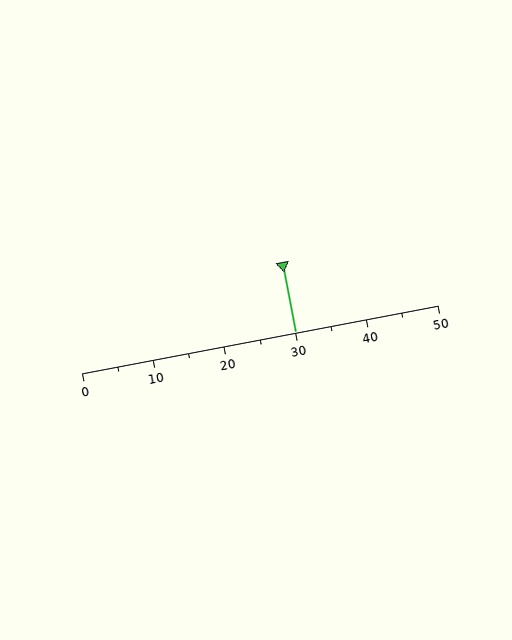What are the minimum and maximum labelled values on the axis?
The axis runs from 0 to 50.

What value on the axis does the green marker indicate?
The marker indicates approximately 30.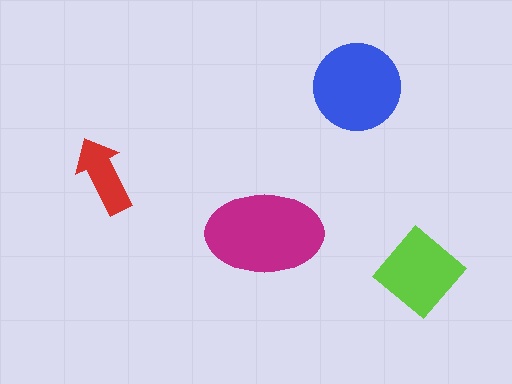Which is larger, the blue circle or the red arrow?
The blue circle.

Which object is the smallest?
The red arrow.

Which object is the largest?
The magenta ellipse.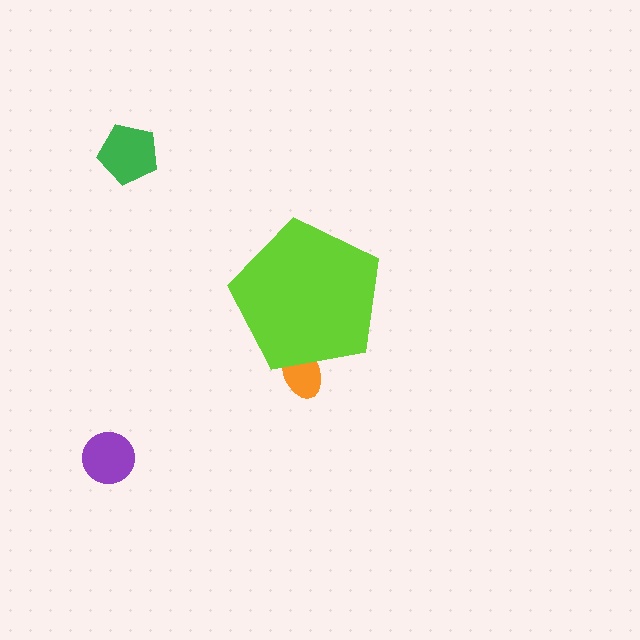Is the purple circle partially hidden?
No, the purple circle is fully visible.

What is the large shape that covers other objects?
A lime pentagon.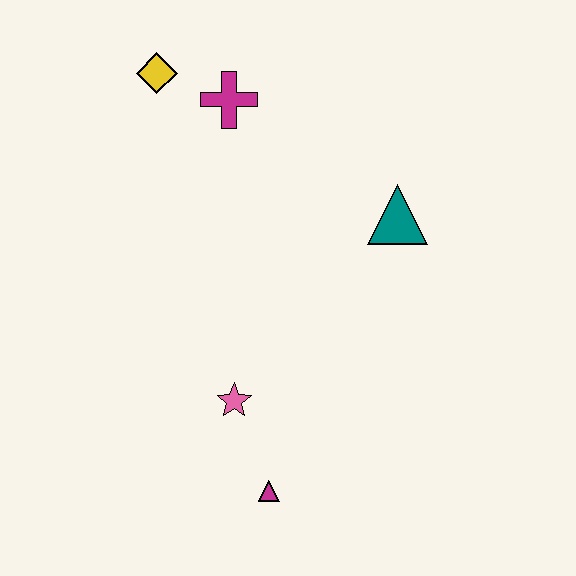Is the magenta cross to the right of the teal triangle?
No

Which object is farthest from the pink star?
The yellow diamond is farthest from the pink star.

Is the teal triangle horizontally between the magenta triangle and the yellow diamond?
No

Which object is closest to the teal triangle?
The magenta cross is closest to the teal triangle.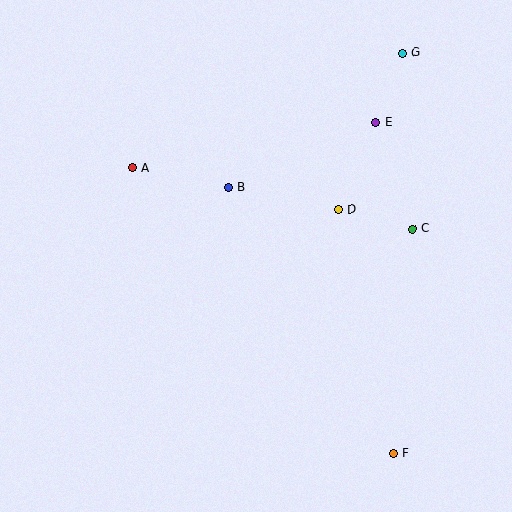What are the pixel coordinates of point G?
Point G is at (402, 53).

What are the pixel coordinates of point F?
Point F is at (393, 453).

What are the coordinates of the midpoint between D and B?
The midpoint between D and B is at (283, 198).